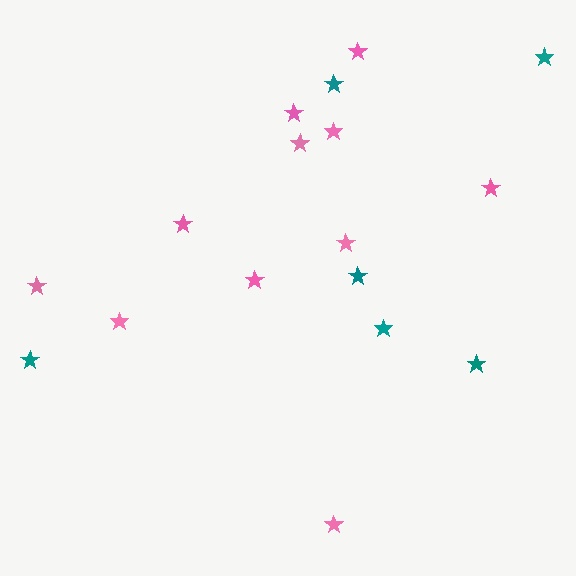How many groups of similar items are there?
There are 2 groups: one group of pink stars (11) and one group of teal stars (6).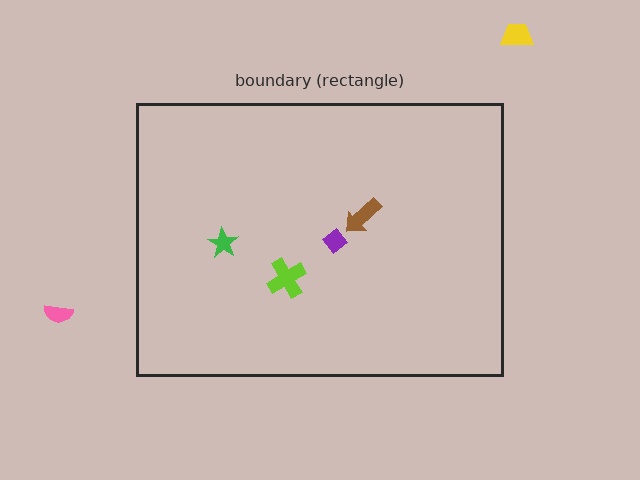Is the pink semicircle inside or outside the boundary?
Outside.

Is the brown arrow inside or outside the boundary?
Inside.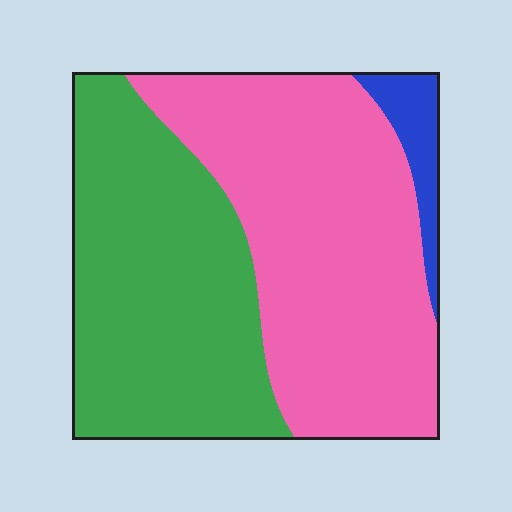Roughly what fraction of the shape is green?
Green takes up about two fifths (2/5) of the shape.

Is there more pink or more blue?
Pink.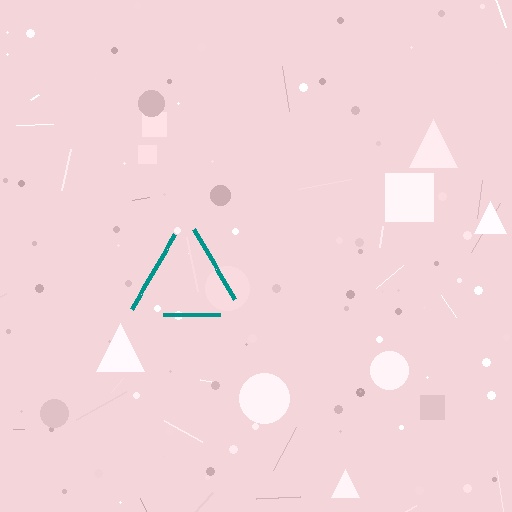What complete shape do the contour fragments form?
The contour fragments form a triangle.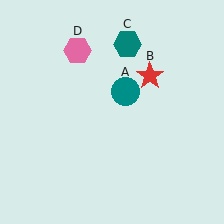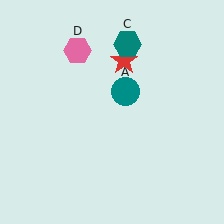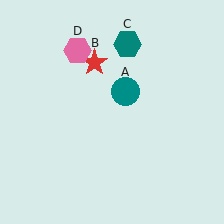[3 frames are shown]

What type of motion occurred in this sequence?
The red star (object B) rotated counterclockwise around the center of the scene.